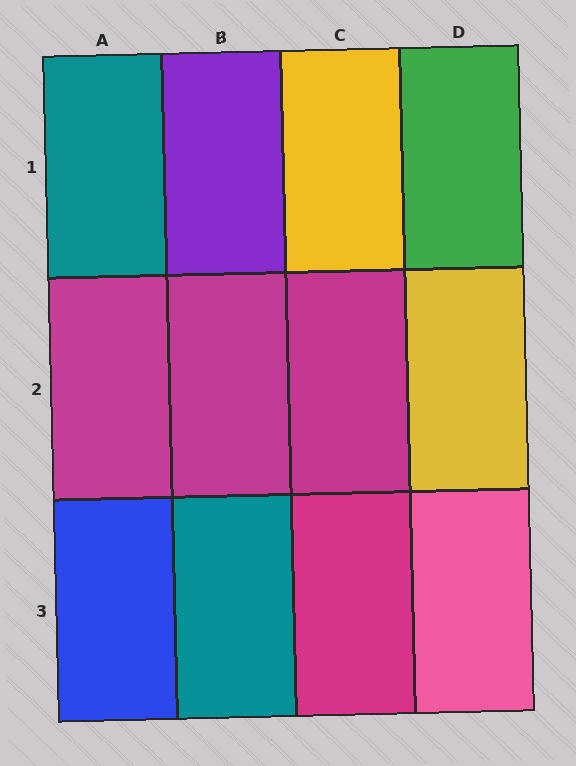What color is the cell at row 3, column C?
Magenta.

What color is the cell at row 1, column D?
Green.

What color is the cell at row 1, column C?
Yellow.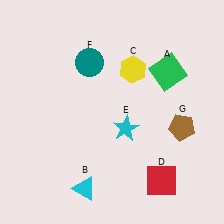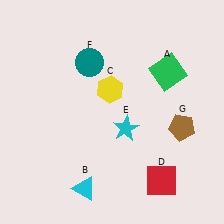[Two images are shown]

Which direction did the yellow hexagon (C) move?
The yellow hexagon (C) moved left.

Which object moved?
The yellow hexagon (C) moved left.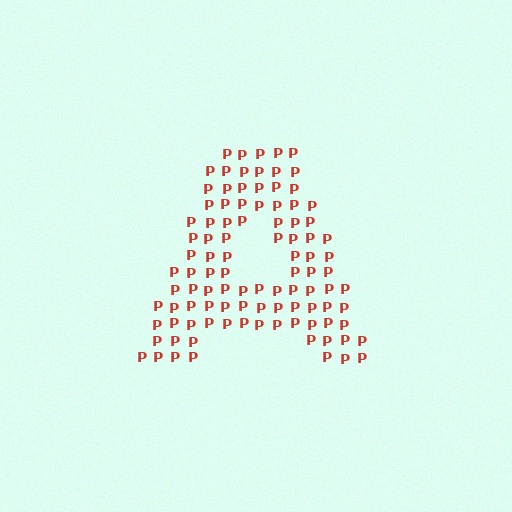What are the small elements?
The small elements are letter P's.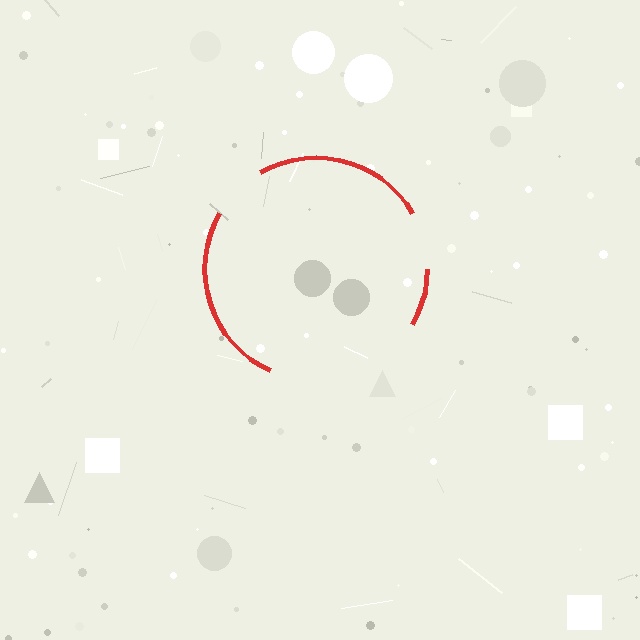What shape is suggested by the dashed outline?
The dashed outline suggests a circle.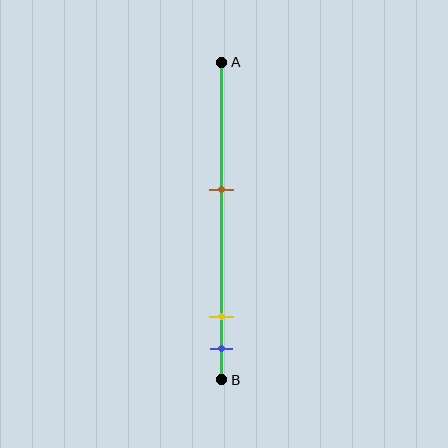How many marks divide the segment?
There are 3 marks dividing the segment.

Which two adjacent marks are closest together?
The yellow and blue marks are the closest adjacent pair.